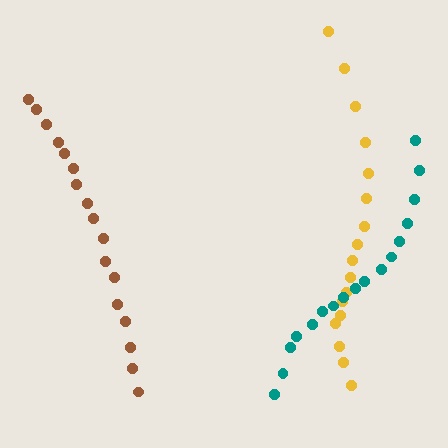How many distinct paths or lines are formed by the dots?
There are 3 distinct paths.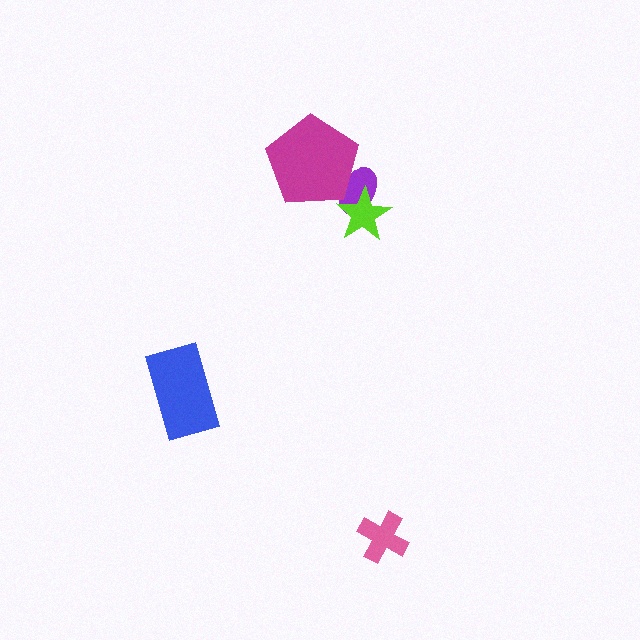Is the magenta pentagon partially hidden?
No, no other shape covers it.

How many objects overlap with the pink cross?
0 objects overlap with the pink cross.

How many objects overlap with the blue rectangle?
0 objects overlap with the blue rectangle.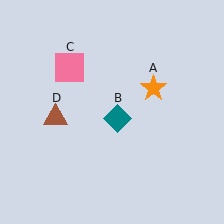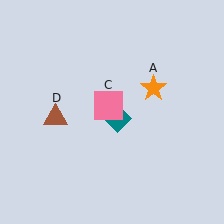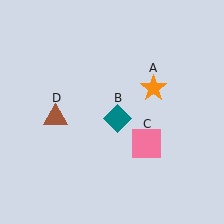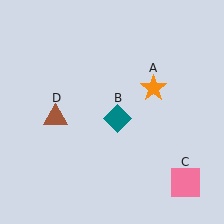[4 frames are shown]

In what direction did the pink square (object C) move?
The pink square (object C) moved down and to the right.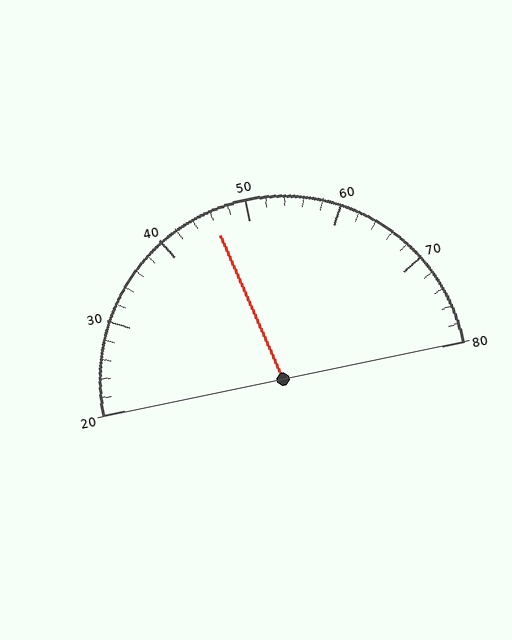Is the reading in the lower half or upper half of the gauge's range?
The reading is in the lower half of the range (20 to 80).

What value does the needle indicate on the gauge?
The needle indicates approximately 46.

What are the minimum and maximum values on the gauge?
The gauge ranges from 20 to 80.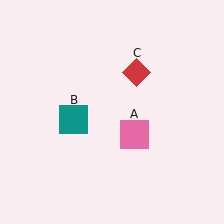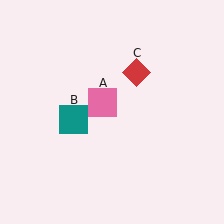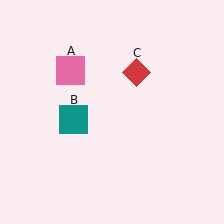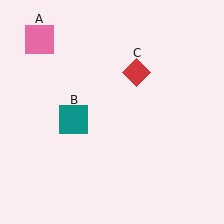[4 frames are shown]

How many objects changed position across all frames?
1 object changed position: pink square (object A).